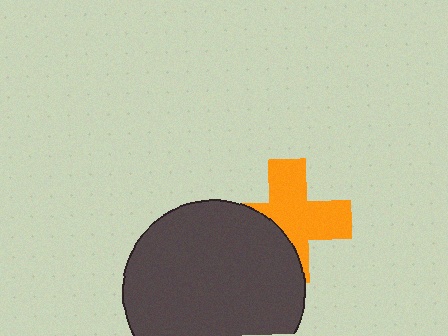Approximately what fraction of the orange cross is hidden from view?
Roughly 38% of the orange cross is hidden behind the dark gray circle.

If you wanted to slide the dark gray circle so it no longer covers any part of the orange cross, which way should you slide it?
Slide it toward the lower-left — that is the most direct way to separate the two shapes.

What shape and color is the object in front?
The object in front is a dark gray circle.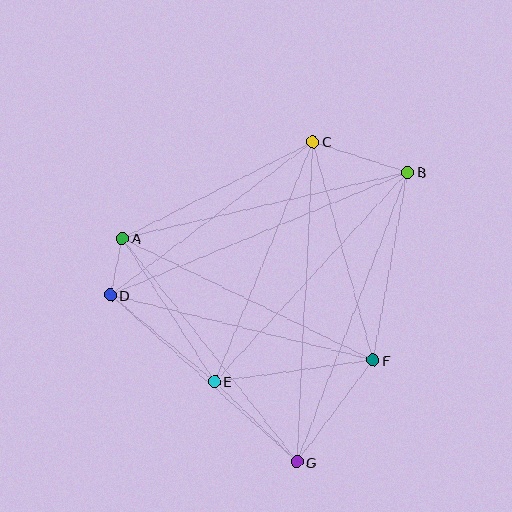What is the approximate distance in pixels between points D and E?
The distance between D and E is approximately 135 pixels.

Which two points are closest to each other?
Points A and D are closest to each other.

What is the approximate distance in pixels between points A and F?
The distance between A and F is approximately 279 pixels.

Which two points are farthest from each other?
Points B and D are farthest from each other.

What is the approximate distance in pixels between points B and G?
The distance between B and G is approximately 310 pixels.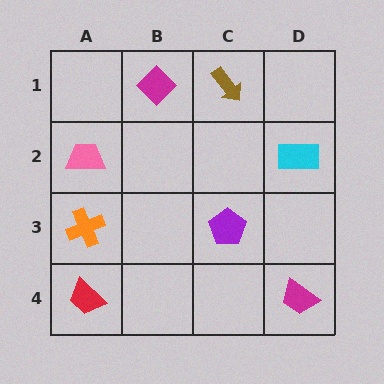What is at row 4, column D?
A magenta trapezoid.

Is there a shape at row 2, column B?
No, that cell is empty.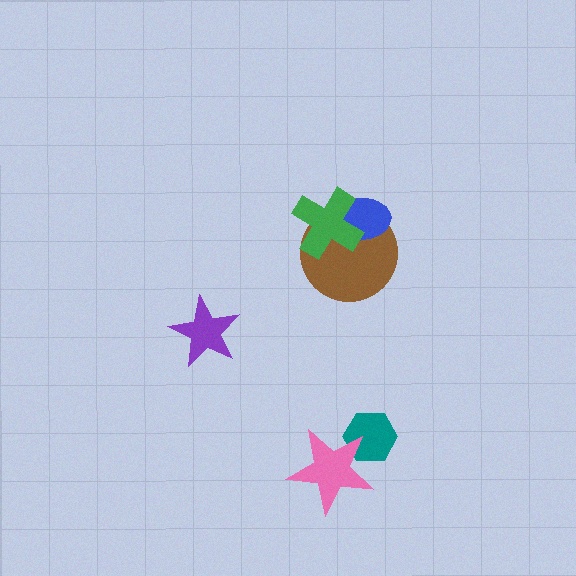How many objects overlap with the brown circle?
2 objects overlap with the brown circle.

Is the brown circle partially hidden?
Yes, it is partially covered by another shape.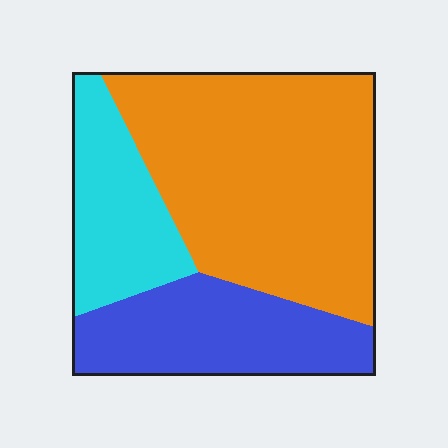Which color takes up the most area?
Orange, at roughly 55%.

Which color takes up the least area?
Cyan, at roughly 20%.